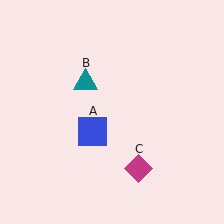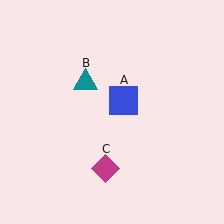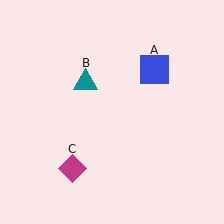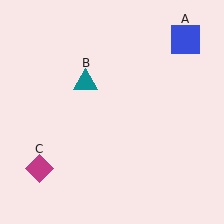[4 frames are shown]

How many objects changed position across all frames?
2 objects changed position: blue square (object A), magenta diamond (object C).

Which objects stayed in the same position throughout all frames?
Teal triangle (object B) remained stationary.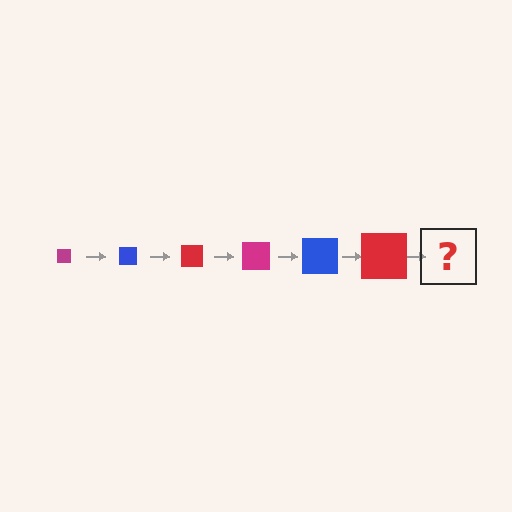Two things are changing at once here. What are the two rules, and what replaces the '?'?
The two rules are that the square grows larger each step and the color cycles through magenta, blue, and red. The '?' should be a magenta square, larger than the previous one.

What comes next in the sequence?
The next element should be a magenta square, larger than the previous one.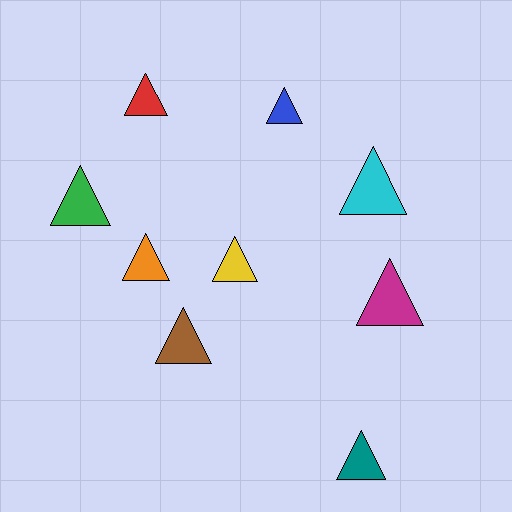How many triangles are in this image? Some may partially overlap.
There are 9 triangles.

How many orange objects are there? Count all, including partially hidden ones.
There is 1 orange object.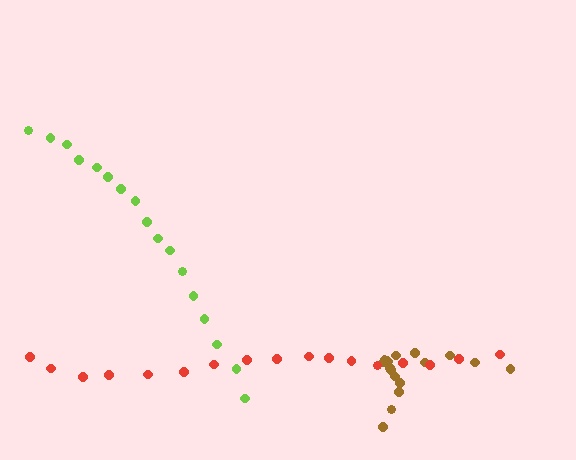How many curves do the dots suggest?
There are 3 distinct paths.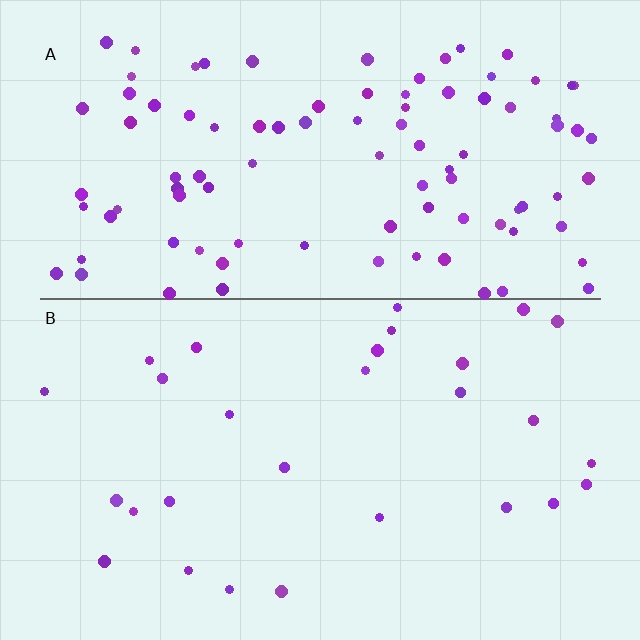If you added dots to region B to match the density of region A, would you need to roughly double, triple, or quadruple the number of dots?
Approximately triple.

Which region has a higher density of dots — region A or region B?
A (the top).